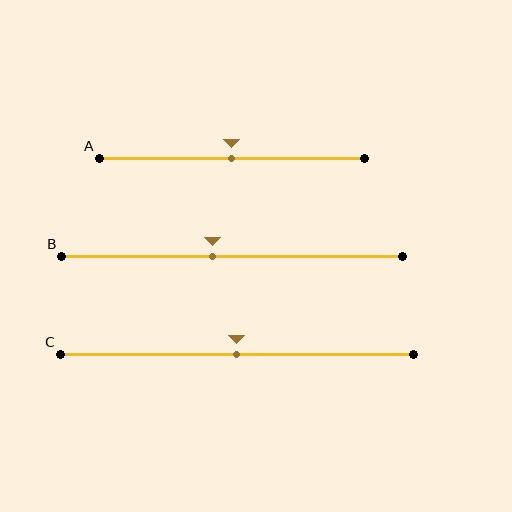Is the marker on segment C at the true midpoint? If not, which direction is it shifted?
Yes, the marker on segment C is at the true midpoint.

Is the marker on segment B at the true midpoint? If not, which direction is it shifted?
No, the marker on segment B is shifted to the left by about 6% of the segment length.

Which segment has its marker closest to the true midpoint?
Segment A has its marker closest to the true midpoint.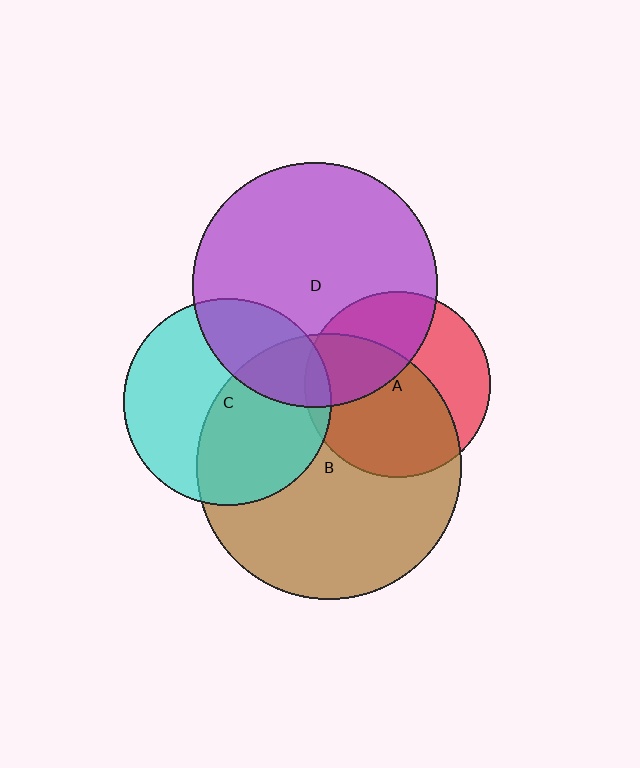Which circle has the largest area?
Circle B (brown).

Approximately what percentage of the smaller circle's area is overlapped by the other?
Approximately 40%.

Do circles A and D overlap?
Yes.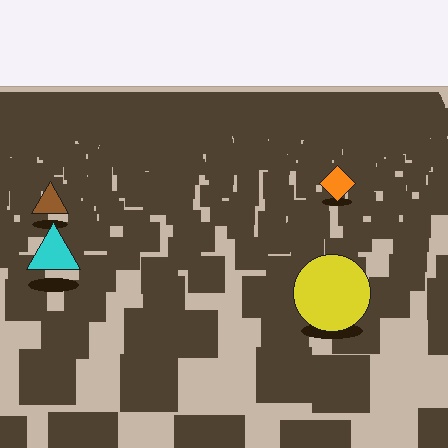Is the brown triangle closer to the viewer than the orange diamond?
Yes. The brown triangle is closer — you can tell from the texture gradient: the ground texture is coarser near it.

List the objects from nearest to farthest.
From nearest to farthest: the yellow circle, the cyan triangle, the brown triangle, the orange diamond.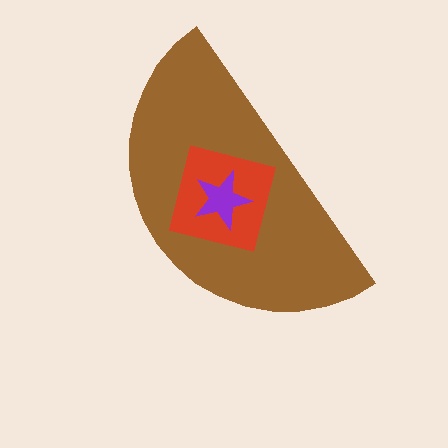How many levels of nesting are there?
3.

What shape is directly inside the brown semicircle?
The red square.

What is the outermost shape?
The brown semicircle.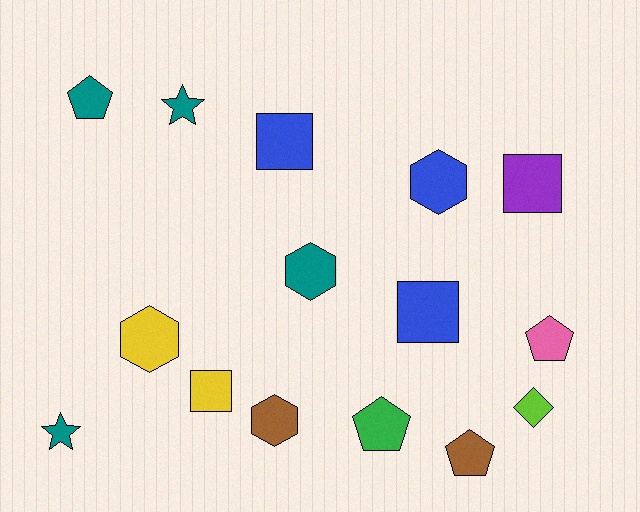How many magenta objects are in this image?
There are no magenta objects.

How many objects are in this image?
There are 15 objects.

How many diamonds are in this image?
There is 1 diamond.